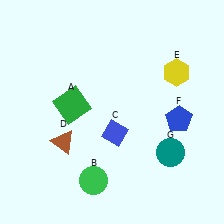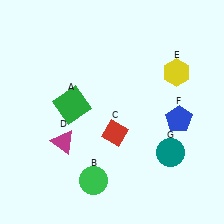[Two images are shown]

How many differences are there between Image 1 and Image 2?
There are 2 differences between the two images.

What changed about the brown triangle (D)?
In Image 1, D is brown. In Image 2, it changed to magenta.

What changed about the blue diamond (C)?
In Image 1, C is blue. In Image 2, it changed to red.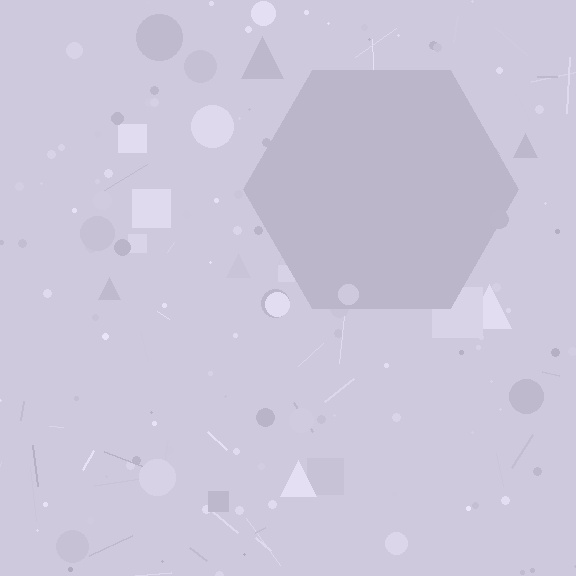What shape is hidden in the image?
A hexagon is hidden in the image.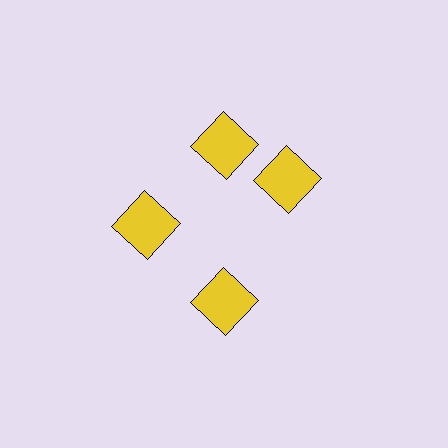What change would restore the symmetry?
The symmetry would be restored by rotating it back into even spacing with its neighbors so that all 4 squares sit at equal angles and equal distance from the center.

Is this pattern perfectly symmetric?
No. The 4 yellow squares are arranged in a ring, but one element near the 3 o'clock position is rotated out of alignment along the ring, breaking the 4-fold rotational symmetry.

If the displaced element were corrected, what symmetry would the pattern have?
It would have 4-fold rotational symmetry — the pattern would map onto itself every 90 degrees.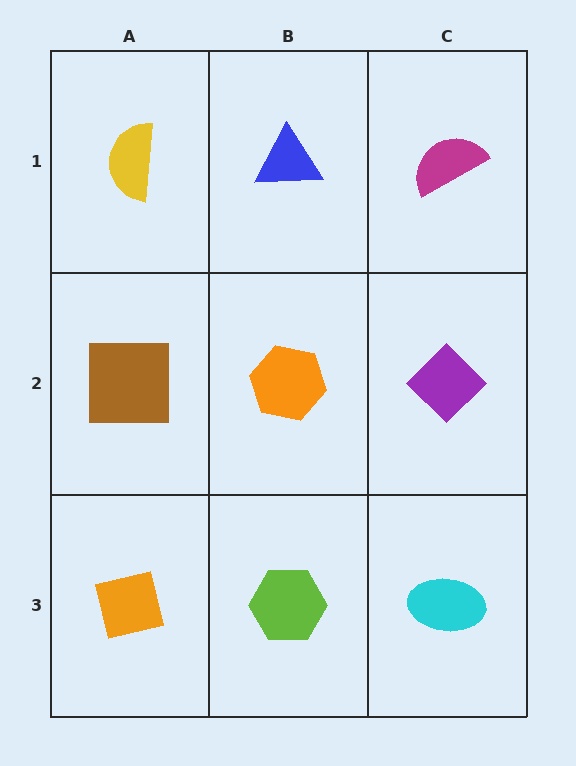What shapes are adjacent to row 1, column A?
A brown square (row 2, column A), a blue triangle (row 1, column B).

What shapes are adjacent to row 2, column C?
A magenta semicircle (row 1, column C), a cyan ellipse (row 3, column C), an orange hexagon (row 2, column B).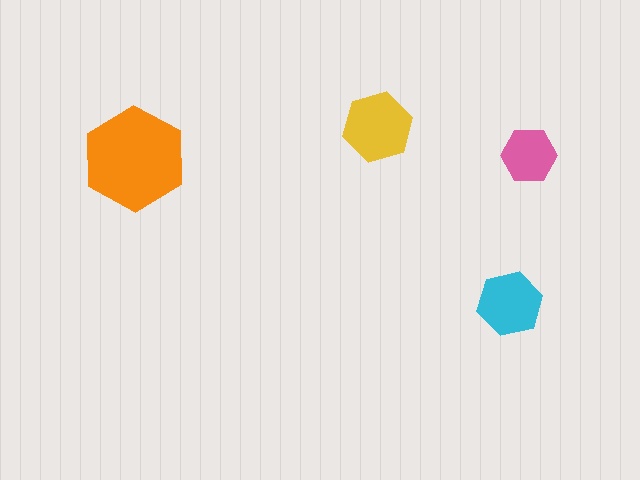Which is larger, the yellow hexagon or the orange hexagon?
The orange one.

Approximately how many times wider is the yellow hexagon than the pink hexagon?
About 1.5 times wider.